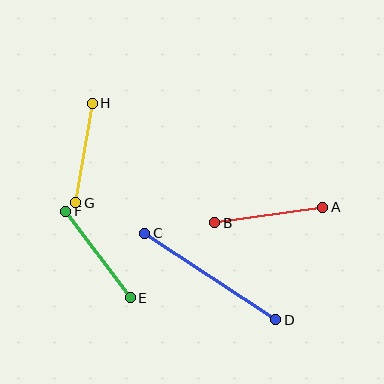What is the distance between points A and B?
The distance is approximately 109 pixels.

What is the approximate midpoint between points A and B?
The midpoint is at approximately (269, 215) pixels.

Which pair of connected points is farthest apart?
Points C and D are farthest apart.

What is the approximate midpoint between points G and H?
The midpoint is at approximately (84, 153) pixels.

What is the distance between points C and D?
The distance is approximately 157 pixels.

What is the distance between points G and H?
The distance is approximately 101 pixels.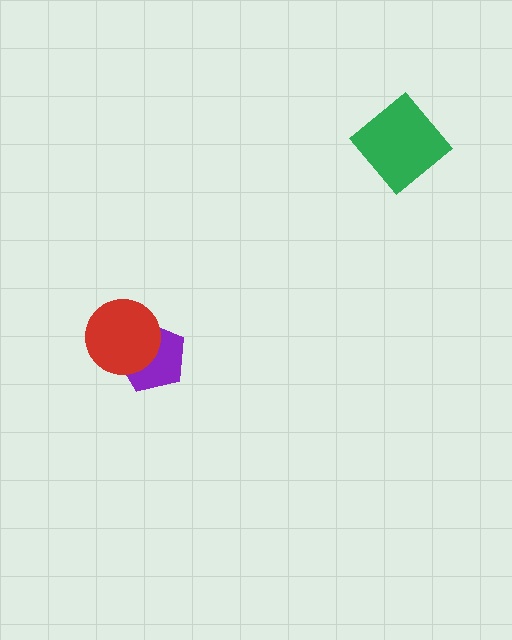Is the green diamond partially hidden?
No, no other shape covers it.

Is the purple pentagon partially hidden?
Yes, it is partially covered by another shape.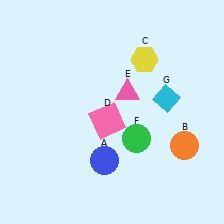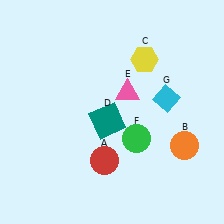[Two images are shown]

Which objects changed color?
A changed from blue to red. D changed from pink to teal.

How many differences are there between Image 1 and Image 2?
There are 2 differences between the two images.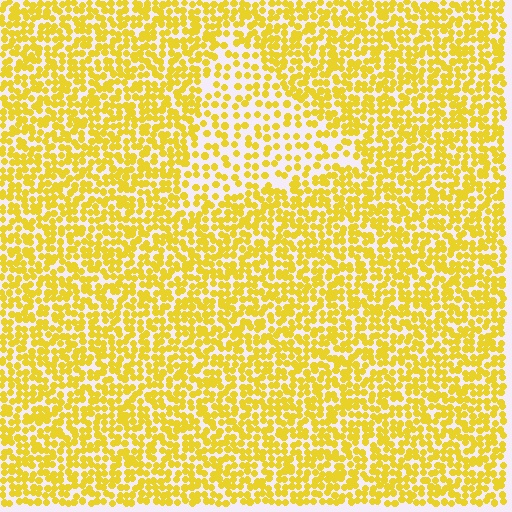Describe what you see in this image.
The image contains small yellow elements arranged at two different densities. A triangle-shaped region is visible where the elements are less densely packed than the surrounding area.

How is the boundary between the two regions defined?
The boundary is defined by a change in element density (approximately 1.9x ratio). All elements are the same color, size, and shape.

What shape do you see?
I see a triangle.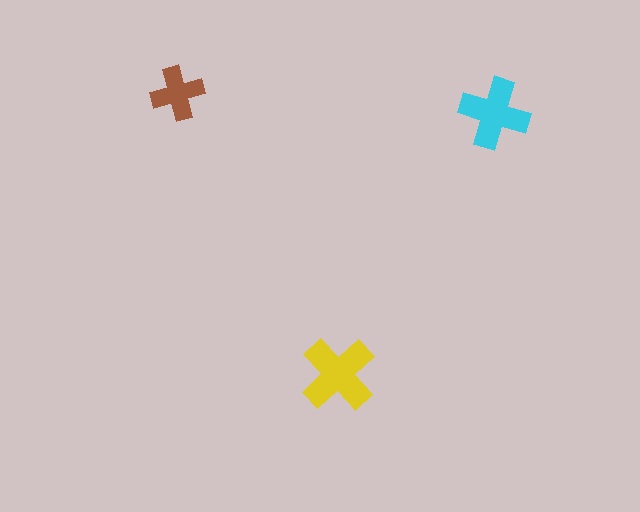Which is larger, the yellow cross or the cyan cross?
The yellow one.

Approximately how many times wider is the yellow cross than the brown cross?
About 1.5 times wider.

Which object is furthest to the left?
The brown cross is leftmost.